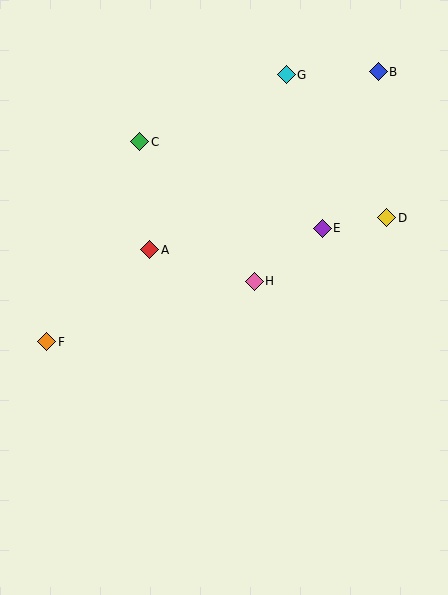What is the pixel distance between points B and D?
The distance between B and D is 147 pixels.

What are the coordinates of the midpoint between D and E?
The midpoint between D and E is at (355, 223).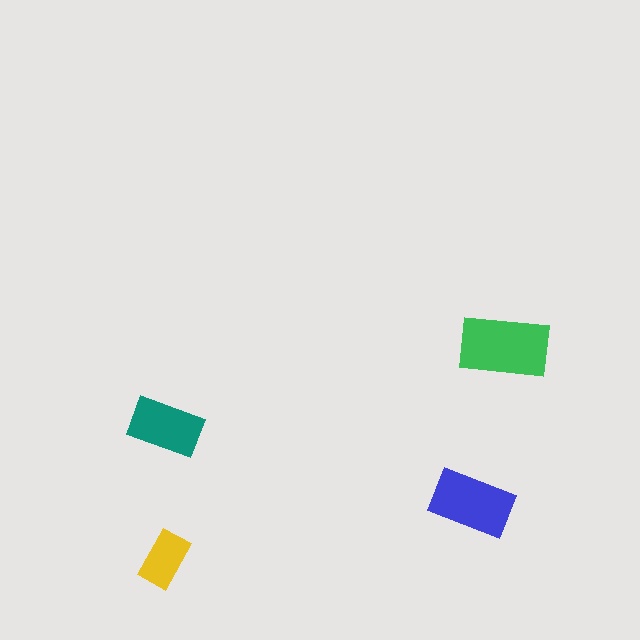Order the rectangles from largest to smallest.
the green one, the blue one, the teal one, the yellow one.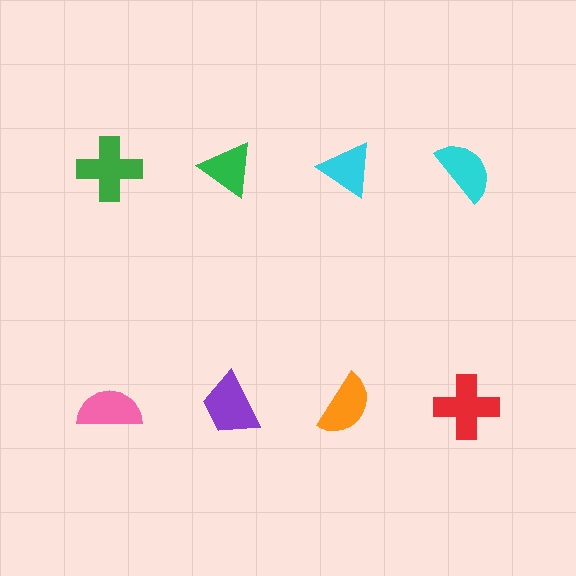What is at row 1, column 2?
A green triangle.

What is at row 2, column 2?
A purple trapezoid.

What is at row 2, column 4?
A red cross.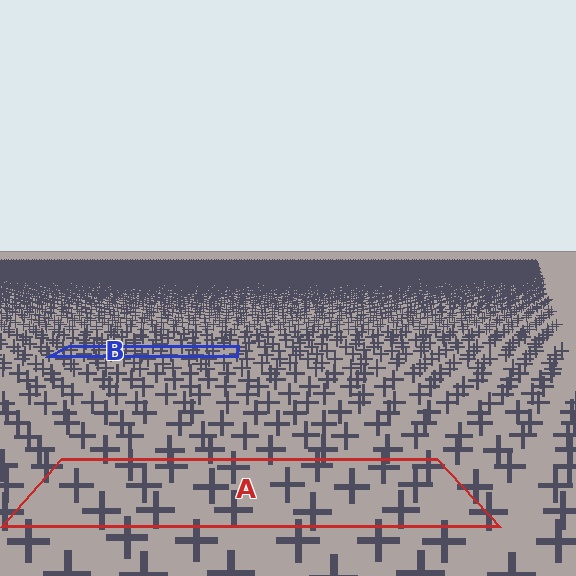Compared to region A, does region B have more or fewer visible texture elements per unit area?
Region B has more texture elements per unit area — they are packed more densely because it is farther away.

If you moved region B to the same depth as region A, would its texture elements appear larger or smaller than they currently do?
They would appear larger. At a closer depth, the same texture elements are projected at a bigger on-screen size.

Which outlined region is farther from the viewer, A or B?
Region B is farther from the viewer — the texture elements inside it appear smaller and more densely packed.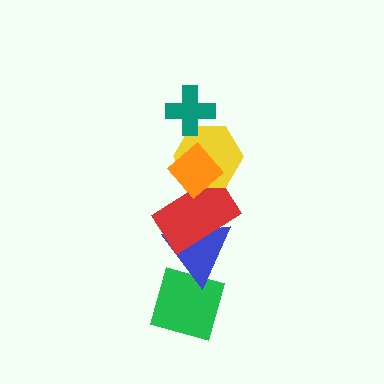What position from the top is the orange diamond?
The orange diamond is 2nd from the top.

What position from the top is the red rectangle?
The red rectangle is 4th from the top.